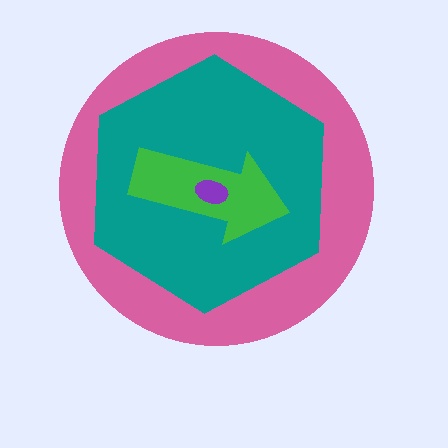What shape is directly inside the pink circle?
The teal hexagon.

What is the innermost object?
The purple ellipse.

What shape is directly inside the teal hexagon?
The green arrow.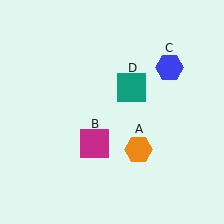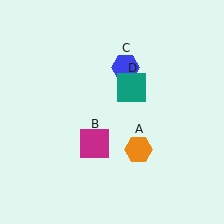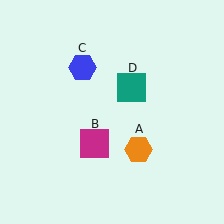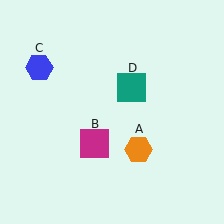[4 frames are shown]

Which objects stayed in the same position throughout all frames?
Orange hexagon (object A) and magenta square (object B) and teal square (object D) remained stationary.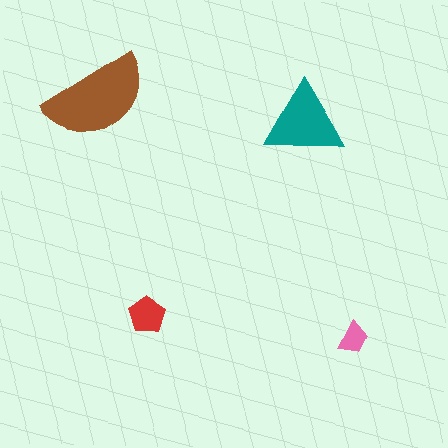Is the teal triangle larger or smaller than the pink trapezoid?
Larger.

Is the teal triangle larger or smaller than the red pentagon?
Larger.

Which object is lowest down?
The pink trapezoid is bottommost.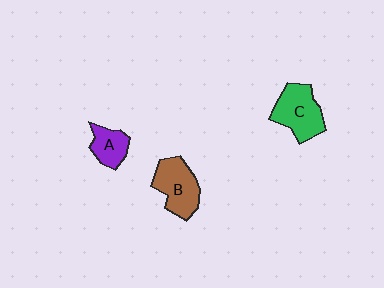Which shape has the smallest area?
Shape A (purple).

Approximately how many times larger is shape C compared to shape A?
Approximately 1.7 times.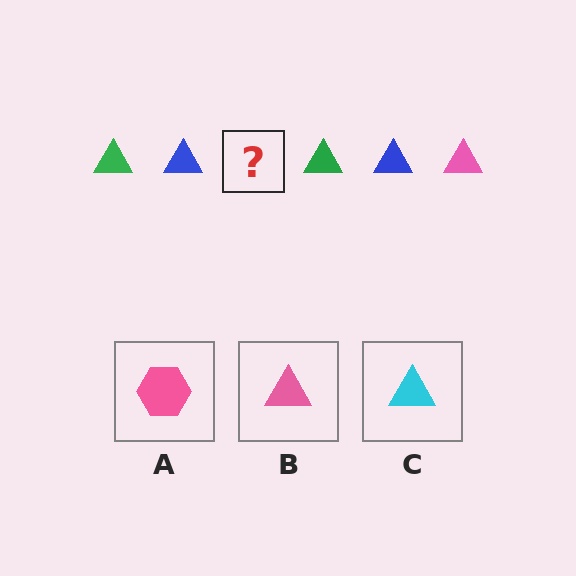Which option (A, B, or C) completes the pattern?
B.